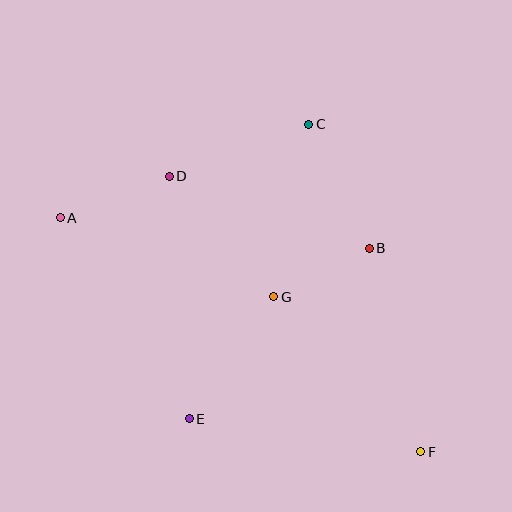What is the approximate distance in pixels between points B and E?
The distance between B and E is approximately 248 pixels.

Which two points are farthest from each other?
Points A and F are farthest from each other.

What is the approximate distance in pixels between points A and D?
The distance between A and D is approximately 117 pixels.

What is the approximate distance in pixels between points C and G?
The distance between C and G is approximately 176 pixels.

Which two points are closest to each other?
Points B and G are closest to each other.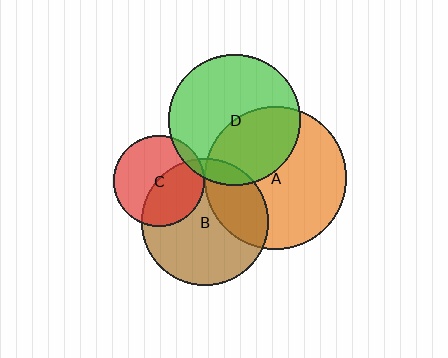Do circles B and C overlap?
Yes.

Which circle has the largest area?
Circle A (orange).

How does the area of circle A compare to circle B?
Approximately 1.3 times.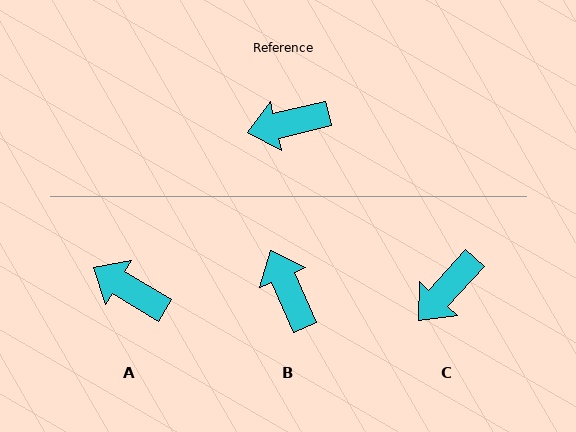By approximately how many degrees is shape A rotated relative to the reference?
Approximately 44 degrees clockwise.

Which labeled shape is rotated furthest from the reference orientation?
B, about 79 degrees away.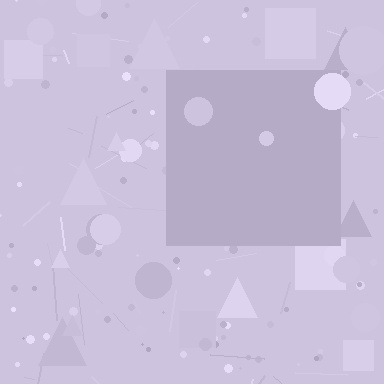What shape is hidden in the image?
A square is hidden in the image.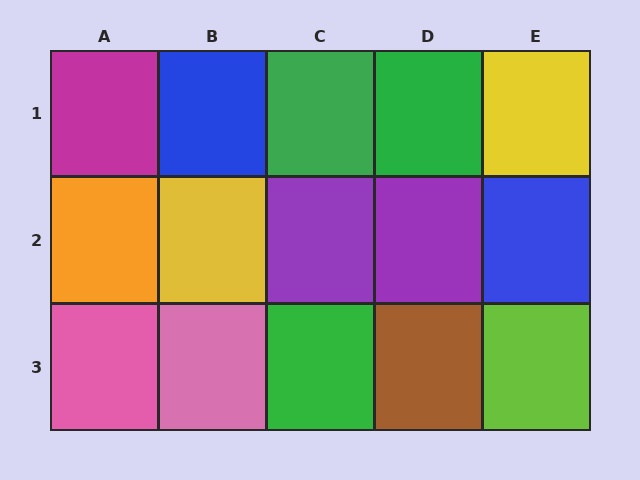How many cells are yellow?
2 cells are yellow.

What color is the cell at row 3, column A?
Pink.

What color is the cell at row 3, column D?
Brown.